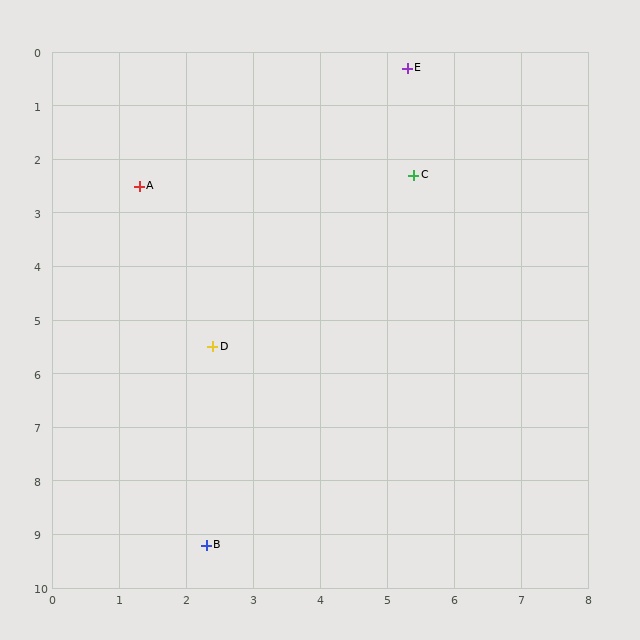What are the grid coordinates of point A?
Point A is at approximately (1.3, 2.5).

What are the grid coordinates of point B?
Point B is at approximately (2.3, 9.2).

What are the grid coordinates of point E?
Point E is at approximately (5.3, 0.3).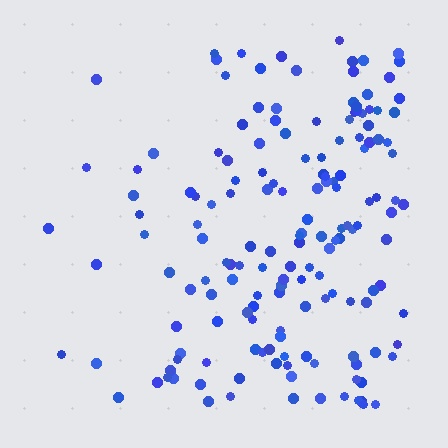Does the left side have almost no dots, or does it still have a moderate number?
Still a moderate number, just noticeably fewer than the right.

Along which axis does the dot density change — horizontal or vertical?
Horizontal.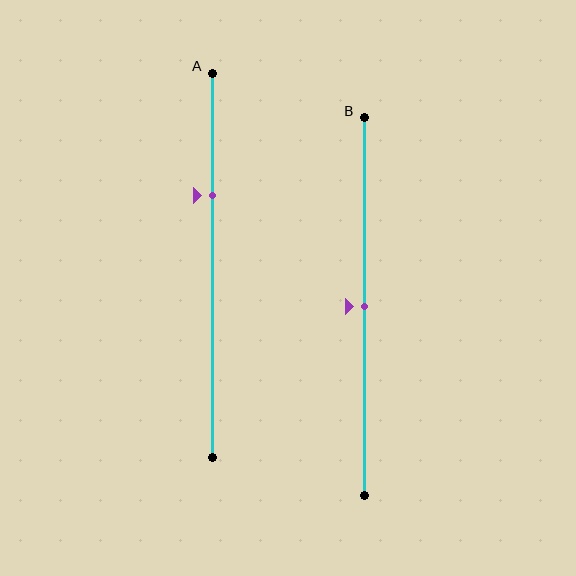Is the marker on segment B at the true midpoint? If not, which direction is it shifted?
Yes, the marker on segment B is at the true midpoint.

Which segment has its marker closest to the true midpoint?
Segment B has its marker closest to the true midpoint.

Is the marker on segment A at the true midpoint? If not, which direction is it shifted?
No, the marker on segment A is shifted upward by about 18% of the segment length.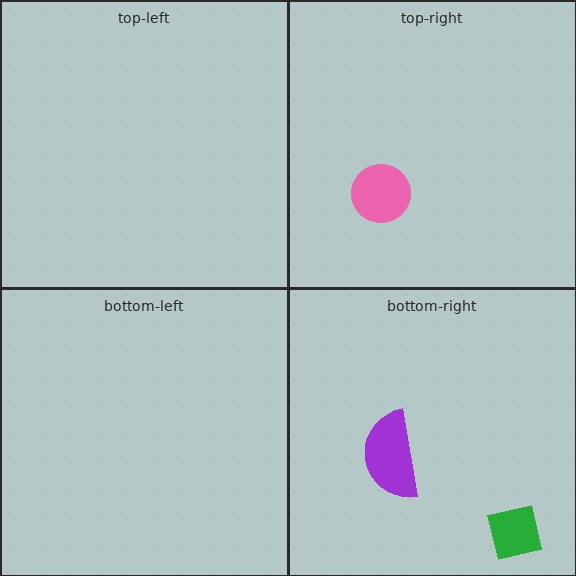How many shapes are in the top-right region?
1.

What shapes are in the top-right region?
The pink circle.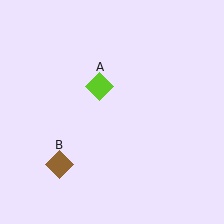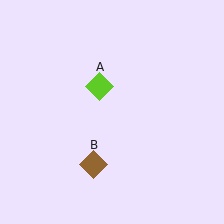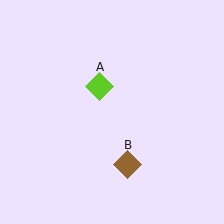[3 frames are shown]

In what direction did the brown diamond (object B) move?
The brown diamond (object B) moved right.